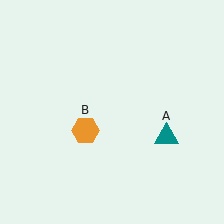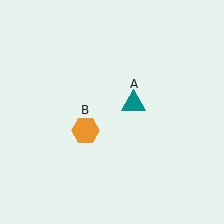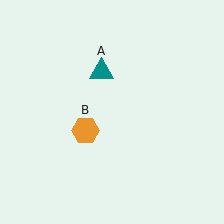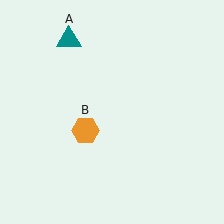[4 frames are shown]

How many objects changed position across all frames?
1 object changed position: teal triangle (object A).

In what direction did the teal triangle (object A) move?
The teal triangle (object A) moved up and to the left.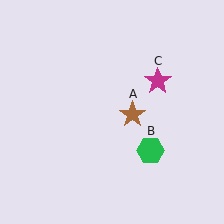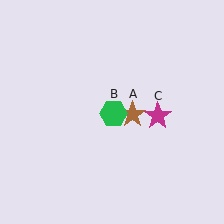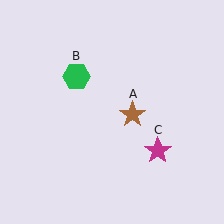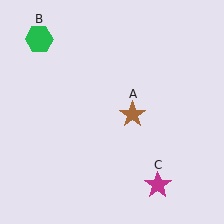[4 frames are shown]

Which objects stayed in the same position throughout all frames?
Brown star (object A) remained stationary.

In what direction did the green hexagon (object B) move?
The green hexagon (object B) moved up and to the left.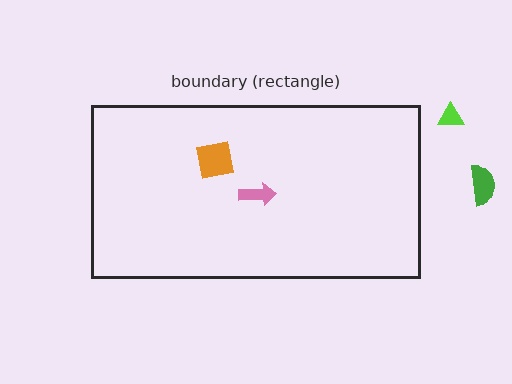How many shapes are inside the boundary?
2 inside, 2 outside.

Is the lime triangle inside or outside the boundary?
Outside.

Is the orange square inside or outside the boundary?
Inside.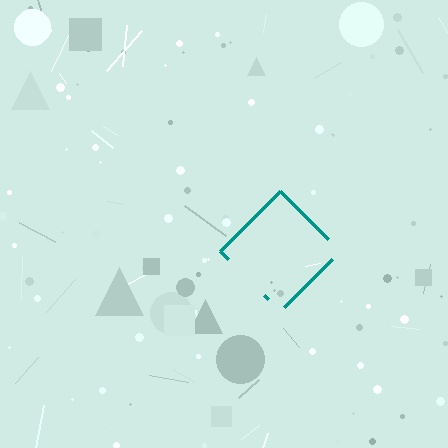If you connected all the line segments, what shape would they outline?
They would outline a diamond.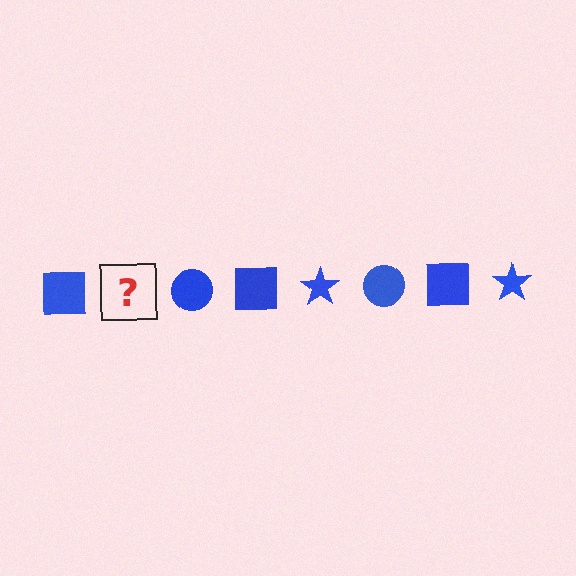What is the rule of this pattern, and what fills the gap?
The rule is that the pattern cycles through square, star, circle shapes in blue. The gap should be filled with a blue star.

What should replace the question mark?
The question mark should be replaced with a blue star.